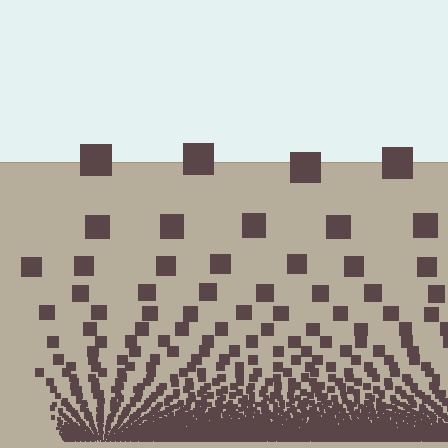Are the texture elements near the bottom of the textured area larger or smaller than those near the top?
Smaller. The gradient is inverted — elements near the bottom are smaller and denser.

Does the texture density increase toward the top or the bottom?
Density increases toward the bottom.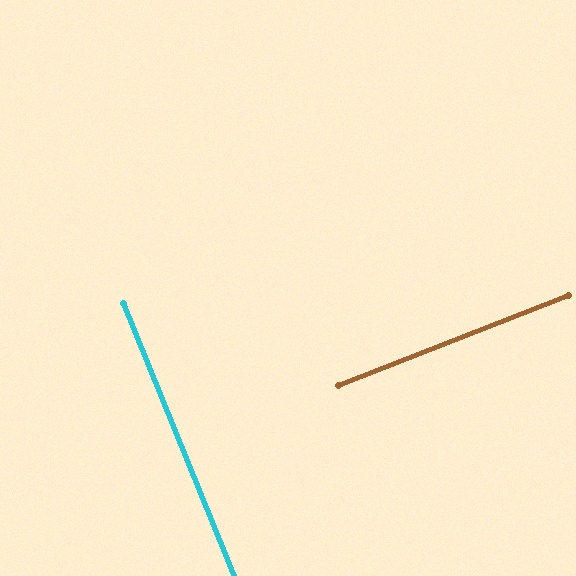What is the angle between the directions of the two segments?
Approximately 89 degrees.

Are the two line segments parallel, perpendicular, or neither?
Perpendicular — they meet at approximately 89°.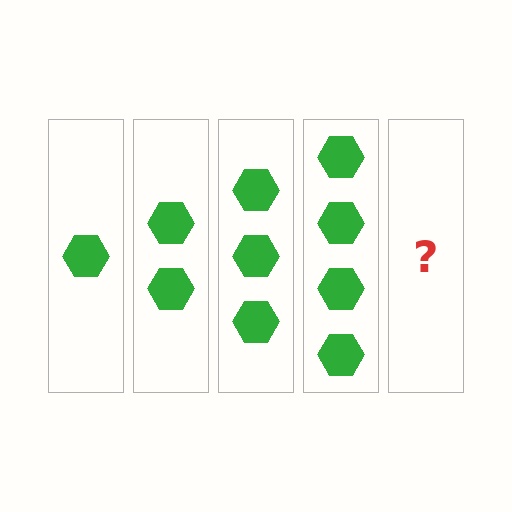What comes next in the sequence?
The next element should be 5 hexagons.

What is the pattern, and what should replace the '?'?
The pattern is that each step adds one more hexagon. The '?' should be 5 hexagons.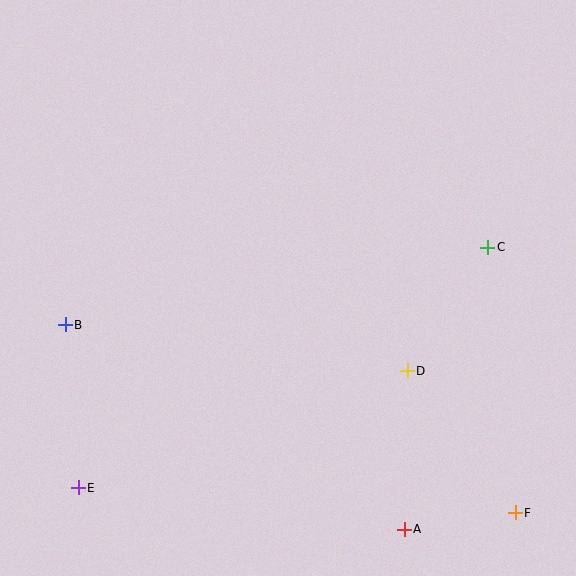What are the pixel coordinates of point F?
Point F is at (515, 513).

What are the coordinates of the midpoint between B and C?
The midpoint between B and C is at (276, 286).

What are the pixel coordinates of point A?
Point A is at (404, 529).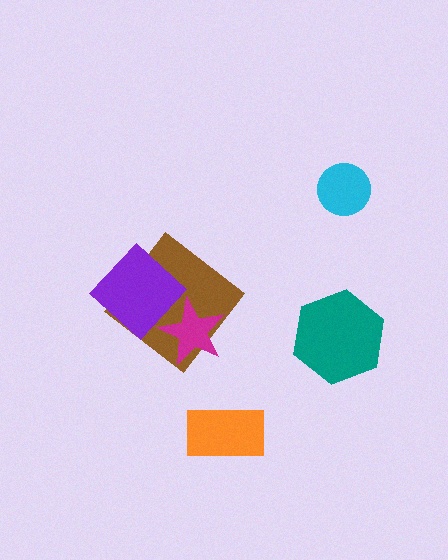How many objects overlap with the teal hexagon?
0 objects overlap with the teal hexagon.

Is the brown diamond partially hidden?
Yes, it is partially covered by another shape.